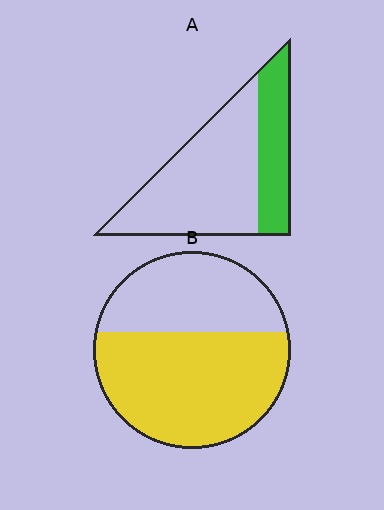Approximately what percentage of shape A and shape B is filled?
A is approximately 30% and B is approximately 60%.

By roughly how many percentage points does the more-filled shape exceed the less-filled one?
By roughly 30 percentage points (B over A).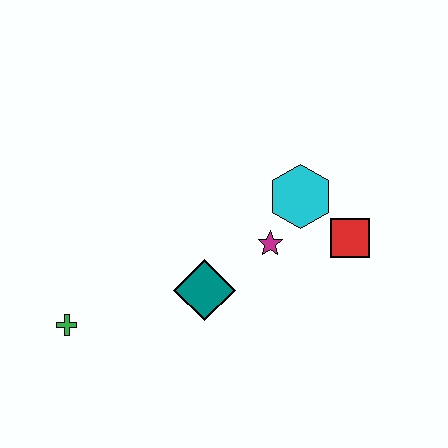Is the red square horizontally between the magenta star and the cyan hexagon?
No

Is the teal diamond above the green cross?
Yes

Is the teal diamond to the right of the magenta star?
No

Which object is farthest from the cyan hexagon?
The green cross is farthest from the cyan hexagon.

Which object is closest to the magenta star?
The cyan hexagon is closest to the magenta star.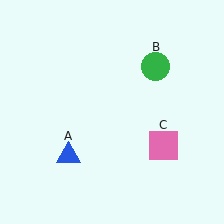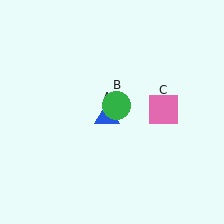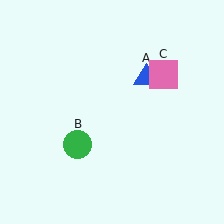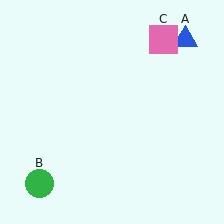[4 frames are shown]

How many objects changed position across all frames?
3 objects changed position: blue triangle (object A), green circle (object B), pink square (object C).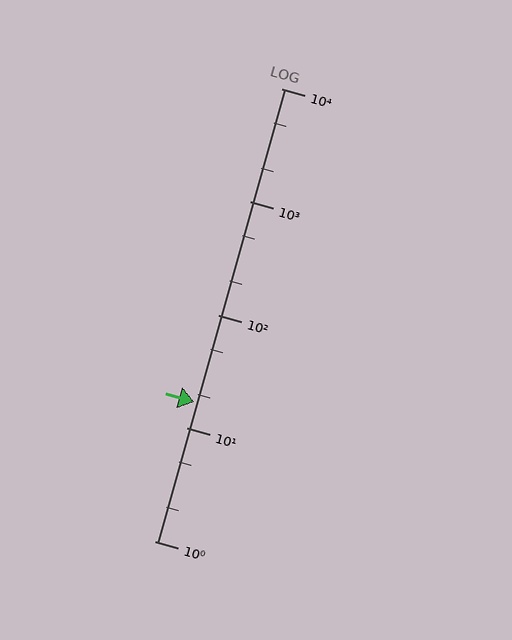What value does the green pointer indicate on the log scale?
The pointer indicates approximately 17.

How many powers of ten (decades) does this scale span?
The scale spans 4 decades, from 1 to 10000.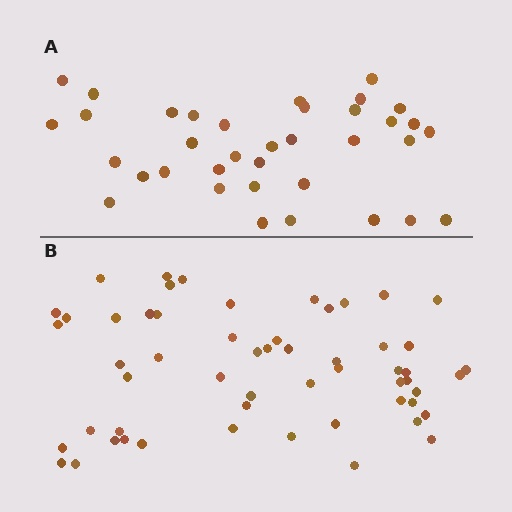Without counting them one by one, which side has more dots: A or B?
Region B (the bottom region) has more dots.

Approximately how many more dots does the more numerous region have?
Region B has approximately 20 more dots than region A.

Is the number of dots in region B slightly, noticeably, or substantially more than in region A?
Region B has substantially more. The ratio is roughly 1.6 to 1.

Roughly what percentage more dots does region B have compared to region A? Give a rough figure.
About 55% more.